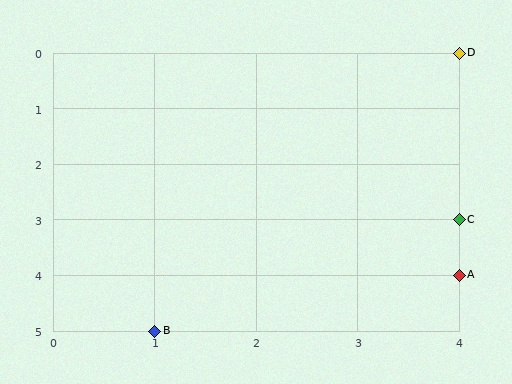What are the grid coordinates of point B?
Point B is at grid coordinates (1, 5).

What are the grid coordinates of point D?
Point D is at grid coordinates (4, 0).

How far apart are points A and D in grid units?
Points A and D are 4 rows apart.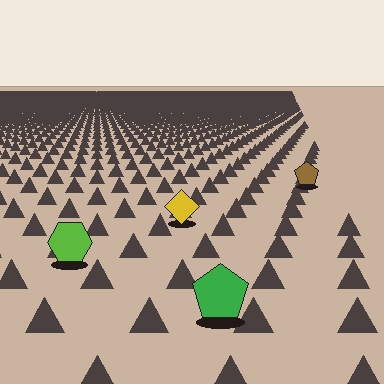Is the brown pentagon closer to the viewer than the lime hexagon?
No. The lime hexagon is closer — you can tell from the texture gradient: the ground texture is coarser near it.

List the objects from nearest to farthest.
From nearest to farthest: the green pentagon, the lime hexagon, the yellow diamond, the brown pentagon.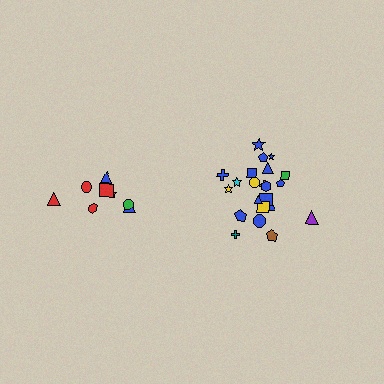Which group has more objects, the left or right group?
The right group.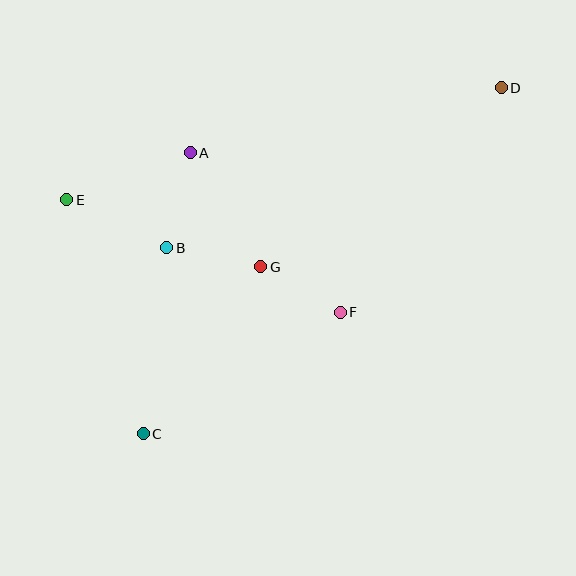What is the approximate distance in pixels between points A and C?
The distance between A and C is approximately 284 pixels.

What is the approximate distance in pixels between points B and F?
The distance between B and F is approximately 185 pixels.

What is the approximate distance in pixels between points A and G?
The distance between A and G is approximately 134 pixels.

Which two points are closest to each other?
Points F and G are closest to each other.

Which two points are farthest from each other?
Points C and D are farthest from each other.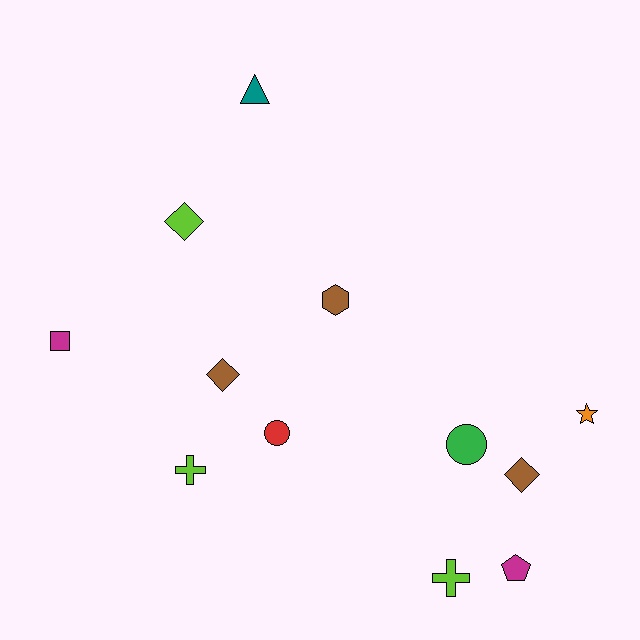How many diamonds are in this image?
There are 3 diamonds.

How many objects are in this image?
There are 12 objects.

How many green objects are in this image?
There is 1 green object.